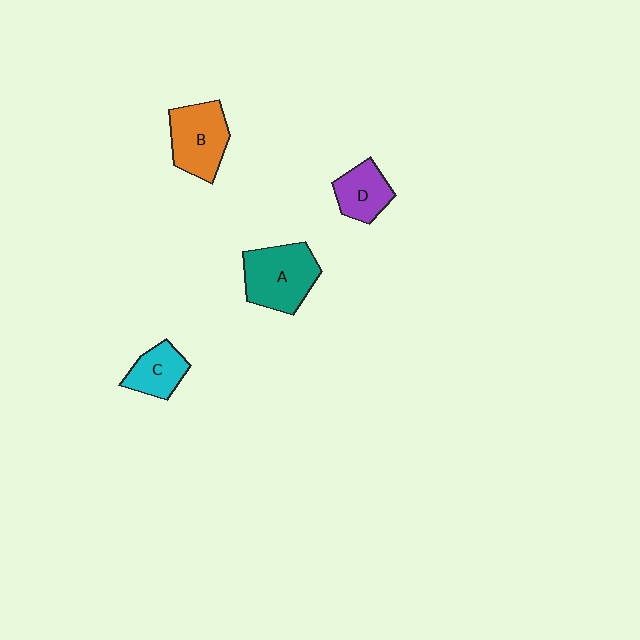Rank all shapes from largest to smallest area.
From largest to smallest: A (teal), B (orange), D (purple), C (cyan).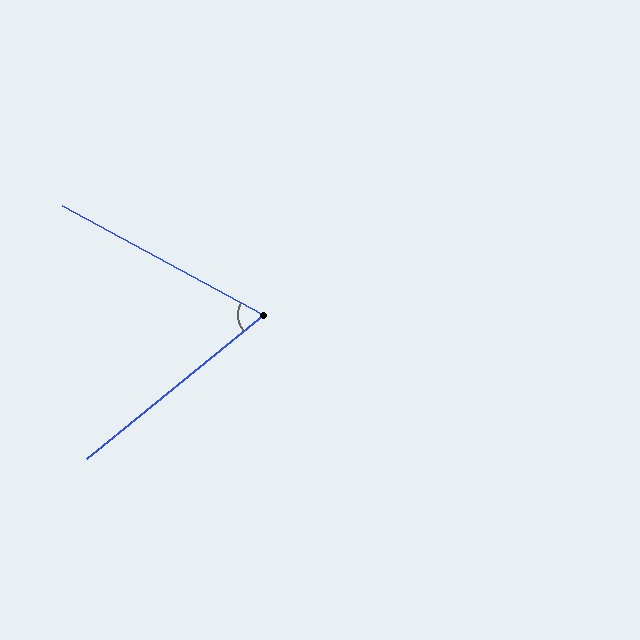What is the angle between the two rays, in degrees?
Approximately 68 degrees.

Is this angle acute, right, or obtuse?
It is acute.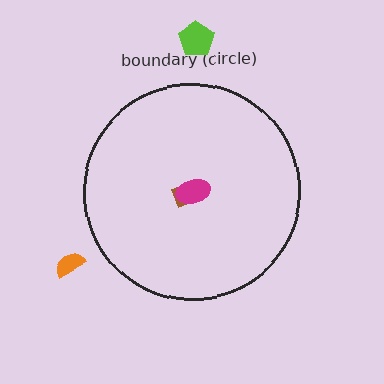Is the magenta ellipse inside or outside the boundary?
Inside.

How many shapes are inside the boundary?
2 inside, 2 outside.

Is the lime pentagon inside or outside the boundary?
Outside.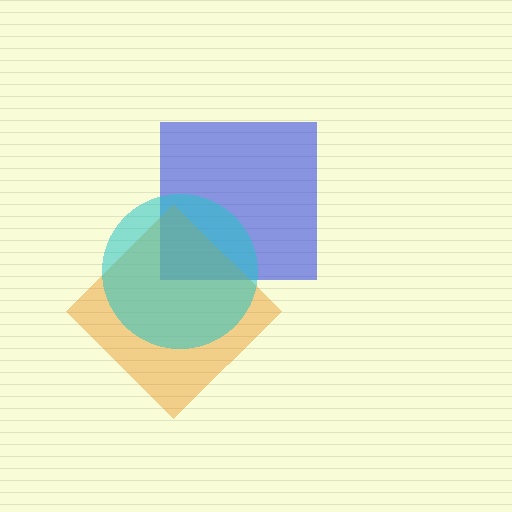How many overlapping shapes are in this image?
There are 3 overlapping shapes in the image.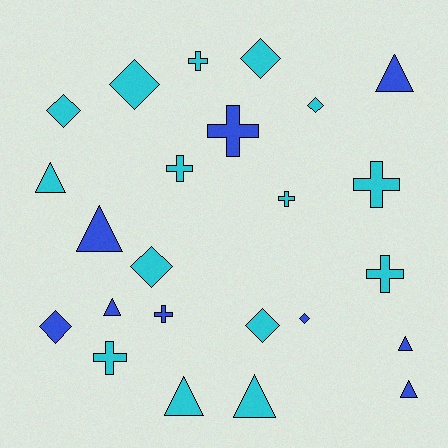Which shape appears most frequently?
Diamond, with 8 objects.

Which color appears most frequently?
Cyan, with 15 objects.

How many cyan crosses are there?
There are 6 cyan crosses.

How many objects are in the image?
There are 24 objects.